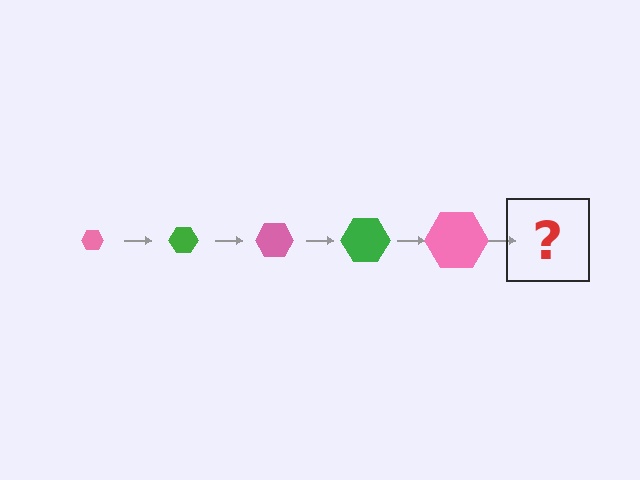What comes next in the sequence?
The next element should be a green hexagon, larger than the previous one.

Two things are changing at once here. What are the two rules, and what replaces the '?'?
The two rules are that the hexagon grows larger each step and the color cycles through pink and green. The '?' should be a green hexagon, larger than the previous one.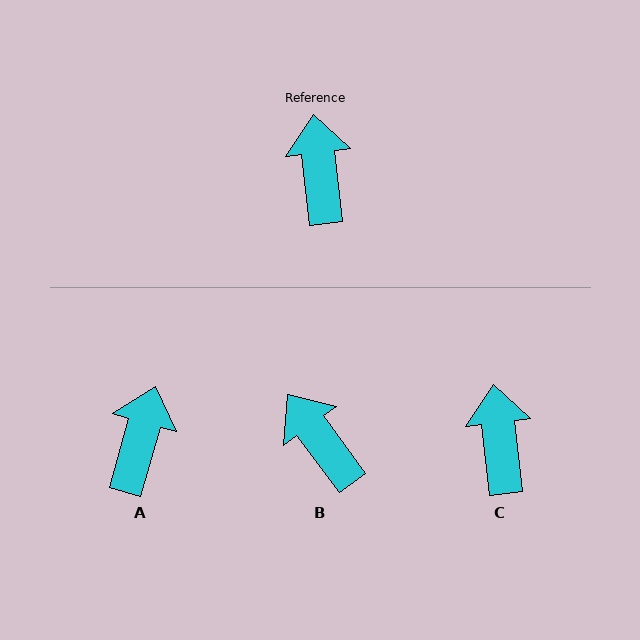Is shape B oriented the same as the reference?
No, it is off by about 30 degrees.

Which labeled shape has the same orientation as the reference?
C.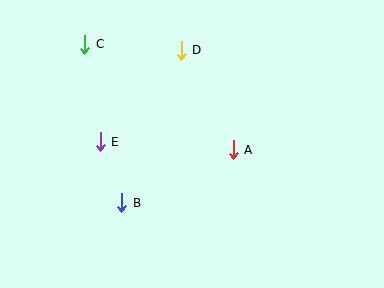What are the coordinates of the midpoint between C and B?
The midpoint between C and B is at (103, 124).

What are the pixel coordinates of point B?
Point B is at (122, 203).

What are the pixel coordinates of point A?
Point A is at (233, 150).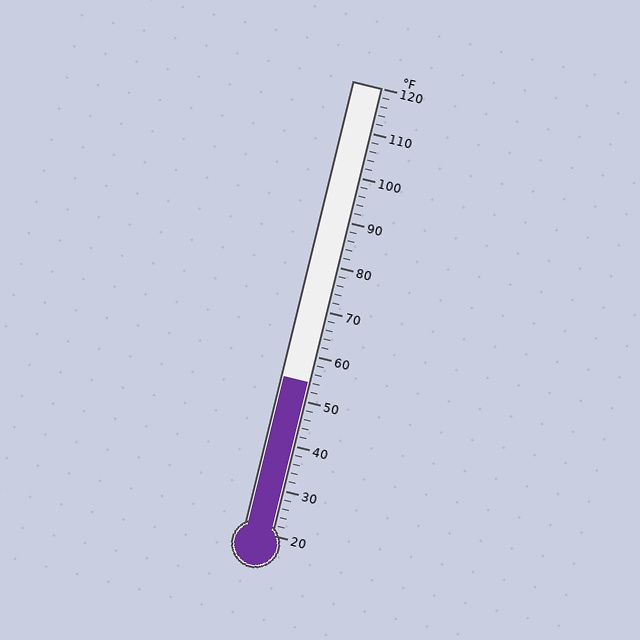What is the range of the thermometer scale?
The thermometer scale ranges from 20°F to 120°F.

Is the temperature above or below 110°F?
The temperature is below 110°F.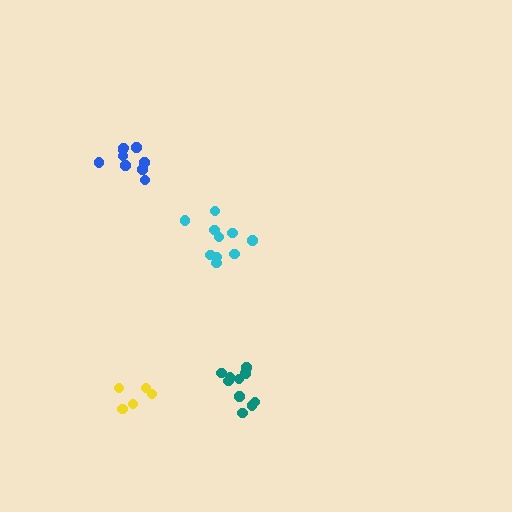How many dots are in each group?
Group 1: 5 dots, Group 2: 10 dots, Group 3: 10 dots, Group 4: 9 dots (34 total).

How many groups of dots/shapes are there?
There are 4 groups.